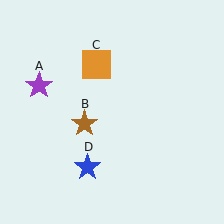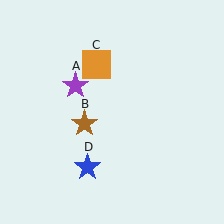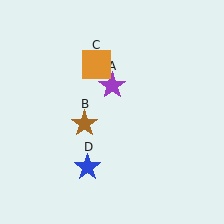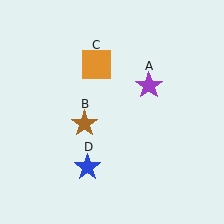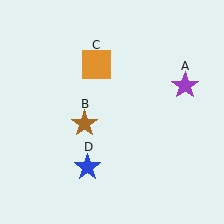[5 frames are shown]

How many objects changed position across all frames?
1 object changed position: purple star (object A).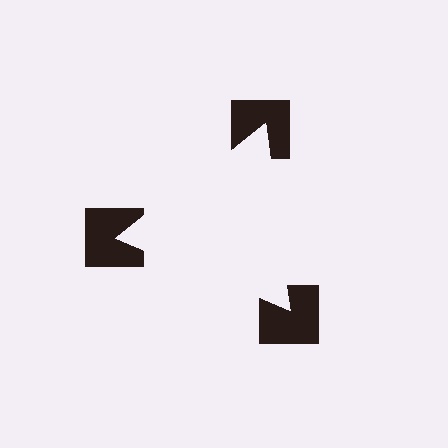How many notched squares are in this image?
There are 3 — one at each vertex of the illusory triangle.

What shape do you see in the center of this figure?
An illusory triangle — its edges are inferred from the aligned wedge cuts in the notched squares, not physically drawn.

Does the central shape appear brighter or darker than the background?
It typically appears slightly brighter than the background, even though no actual brightness change is drawn.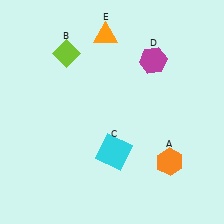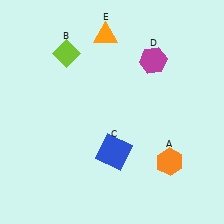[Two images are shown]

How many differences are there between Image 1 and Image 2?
There is 1 difference between the two images.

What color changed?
The square (C) changed from cyan in Image 1 to blue in Image 2.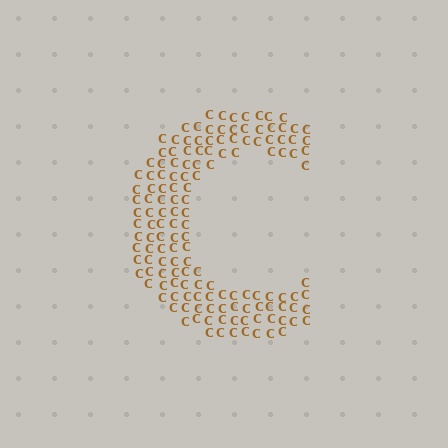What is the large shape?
The large shape is the letter C.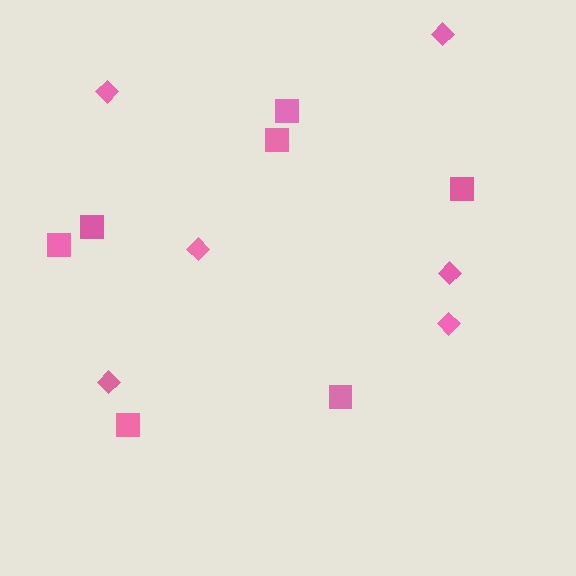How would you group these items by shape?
There are 2 groups: one group of squares (7) and one group of diamonds (6).